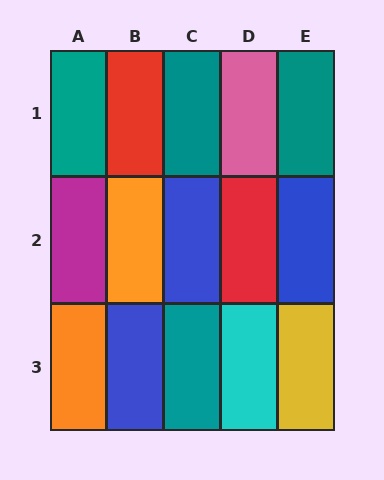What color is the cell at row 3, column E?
Yellow.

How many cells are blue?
3 cells are blue.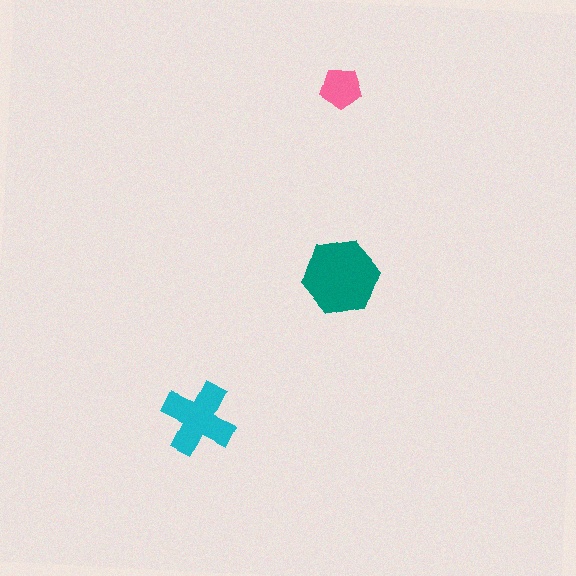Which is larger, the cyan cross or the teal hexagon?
The teal hexagon.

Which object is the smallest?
The pink pentagon.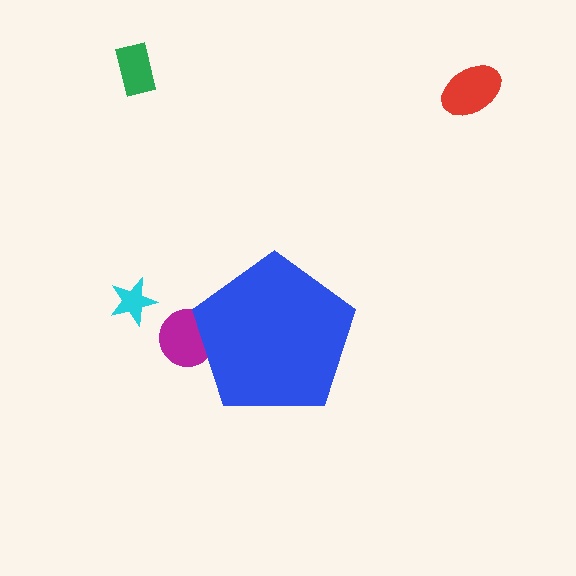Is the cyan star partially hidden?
No, the cyan star is fully visible.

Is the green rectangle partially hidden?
No, the green rectangle is fully visible.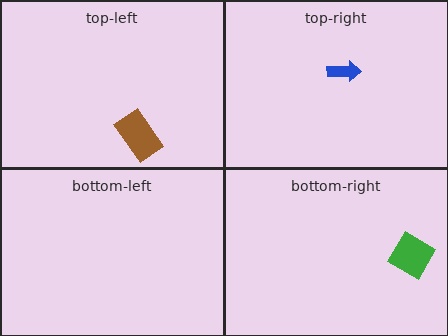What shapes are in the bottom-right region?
The green diamond.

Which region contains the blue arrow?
The top-right region.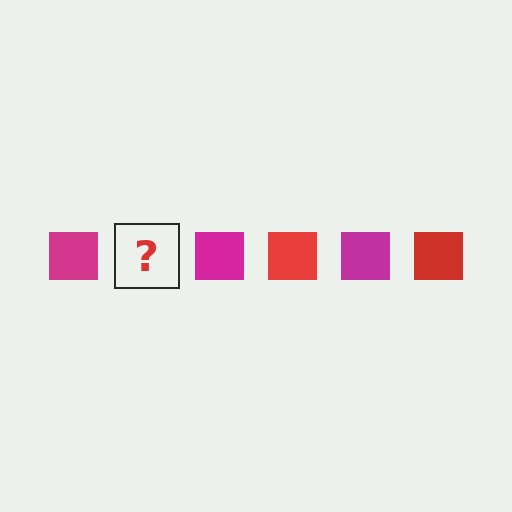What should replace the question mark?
The question mark should be replaced with a red square.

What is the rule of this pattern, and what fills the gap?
The rule is that the pattern cycles through magenta, red squares. The gap should be filled with a red square.